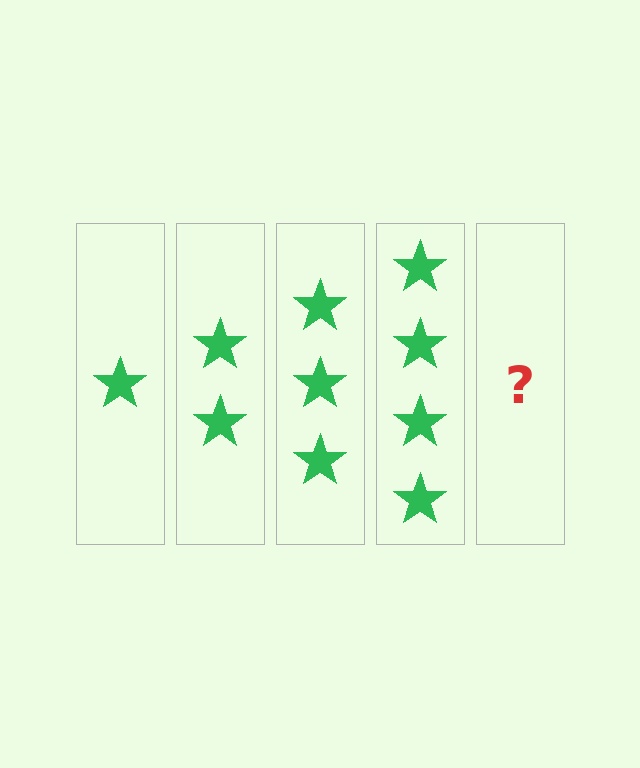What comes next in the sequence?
The next element should be 5 stars.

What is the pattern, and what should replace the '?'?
The pattern is that each step adds one more star. The '?' should be 5 stars.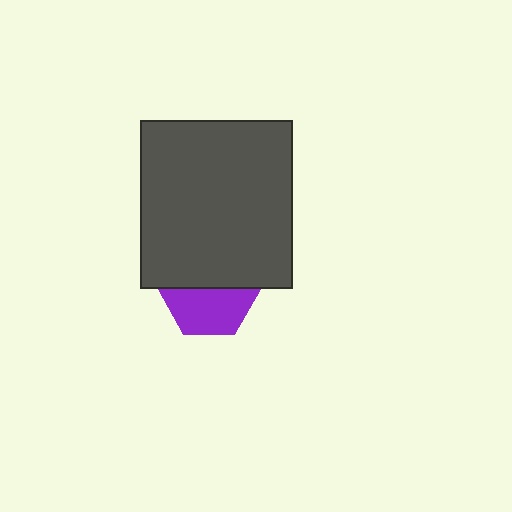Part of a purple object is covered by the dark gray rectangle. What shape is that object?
It is a hexagon.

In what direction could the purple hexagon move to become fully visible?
The purple hexagon could move down. That would shift it out from behind the dark gray rectangle entirely.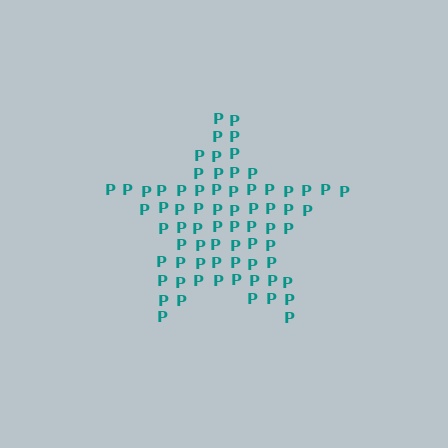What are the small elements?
The small elements are letter P's.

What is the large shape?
The large shape is a star.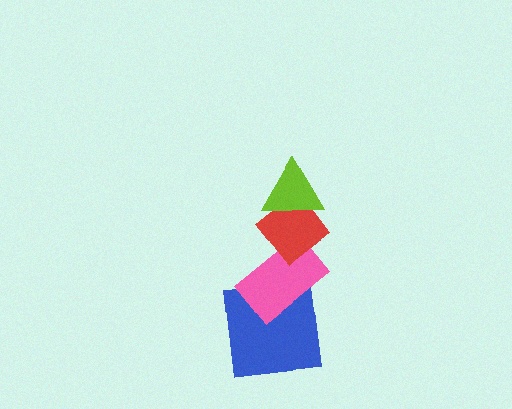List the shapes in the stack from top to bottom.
From top to bottom: the lime triangle, the red diamond, the pink rectangle, the blue square.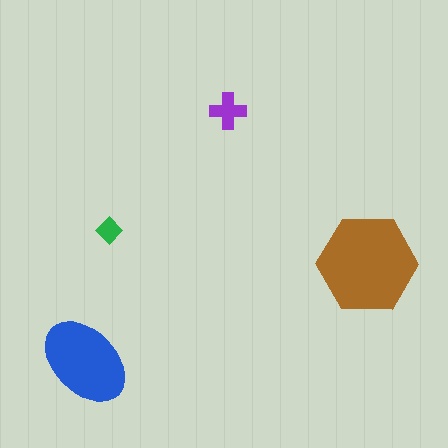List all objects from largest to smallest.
The brown hexagon, the blue ellipse, the purple cross, the green diamond.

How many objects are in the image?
There are 4 objects in the image.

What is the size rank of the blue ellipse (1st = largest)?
2nd.